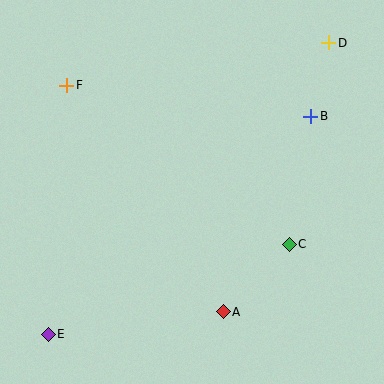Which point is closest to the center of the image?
Point C at (289, 244) is closest to the center.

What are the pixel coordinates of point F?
Point F is at (67, 85).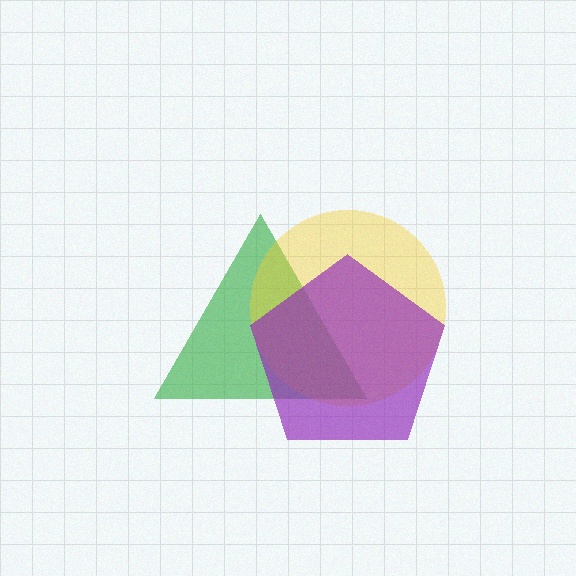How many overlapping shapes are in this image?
There are 3 overlapping shapes in the image.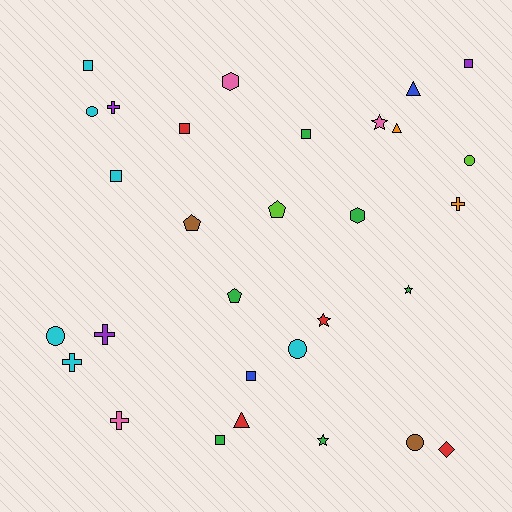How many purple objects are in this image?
There are 3 purple objects.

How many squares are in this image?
There are 7 squares.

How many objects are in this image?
There are 30 objects.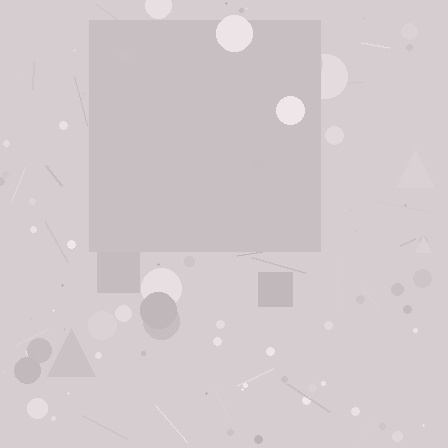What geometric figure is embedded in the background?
A square is embedded in the background.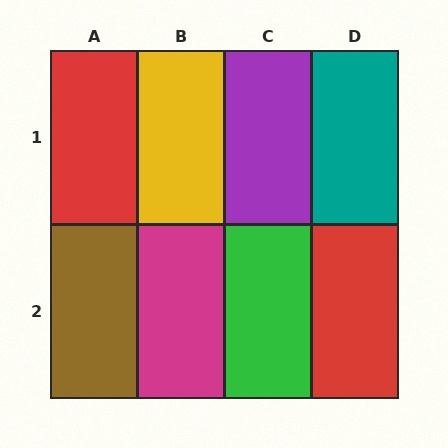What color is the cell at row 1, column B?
Yellow.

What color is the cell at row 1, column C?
Purple.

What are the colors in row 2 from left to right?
Brown, magenta, green, red.